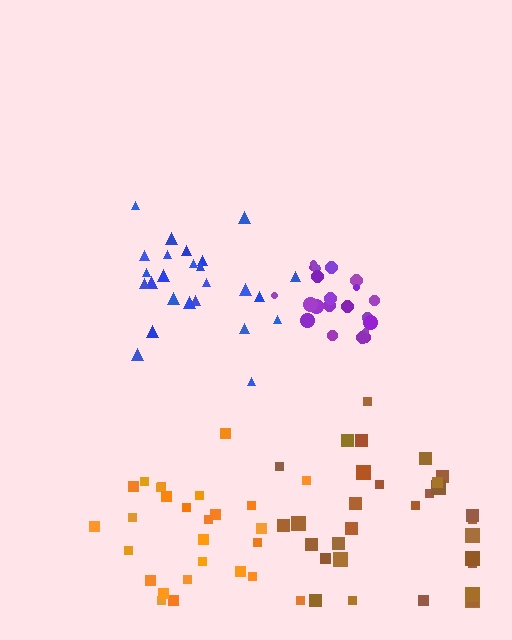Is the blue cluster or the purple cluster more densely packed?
Purple.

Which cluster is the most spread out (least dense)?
Brown.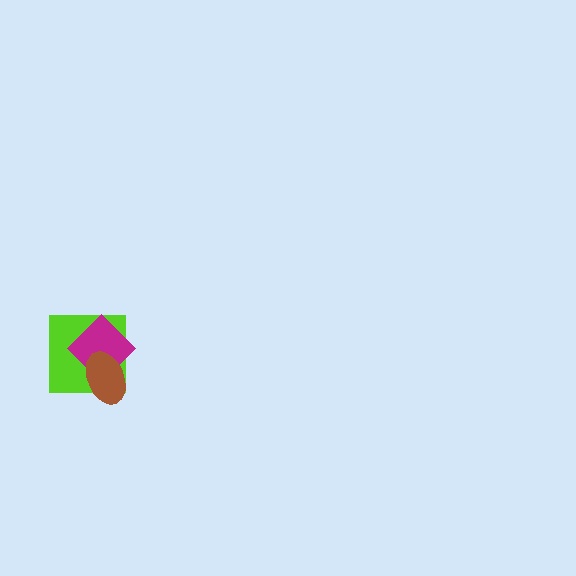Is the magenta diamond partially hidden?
Yes, it is partially covered by another shape.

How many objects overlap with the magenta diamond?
2 objects overlap with the magenta diamond.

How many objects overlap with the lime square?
2 objects overlap with the lime square.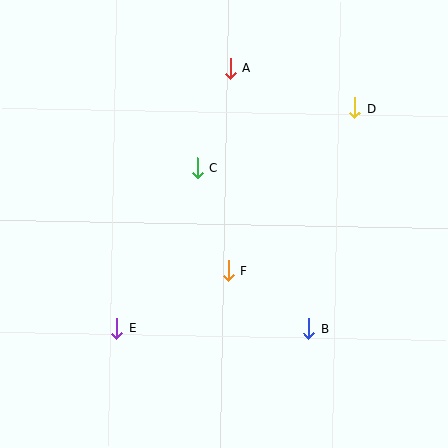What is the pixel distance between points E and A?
The distance between E and A is 284 pixels.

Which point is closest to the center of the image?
Point F at (228, 271) is closest to the center.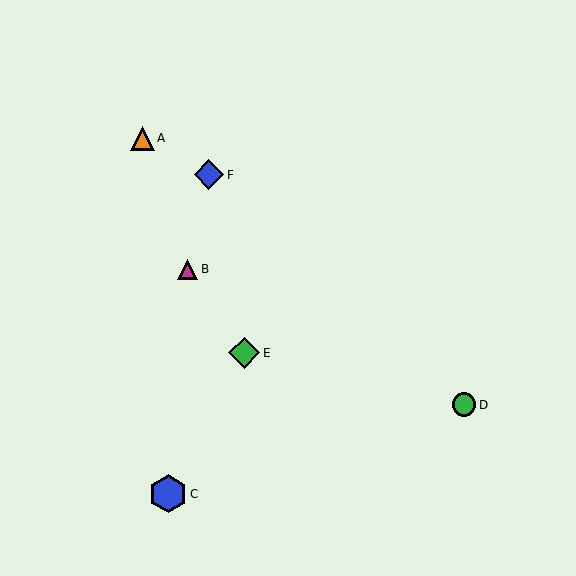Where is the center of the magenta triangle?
The center of the magenta triangle is at (188, 269).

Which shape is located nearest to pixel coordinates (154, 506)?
The blue hexagon (labeled C) at (168, 494) is nearest to that location.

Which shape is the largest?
The blue hexagon (labeled C) is the largest.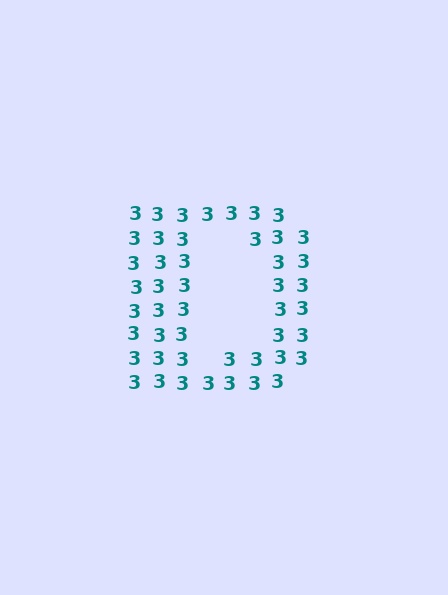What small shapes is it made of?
It is made of small digit 3's.